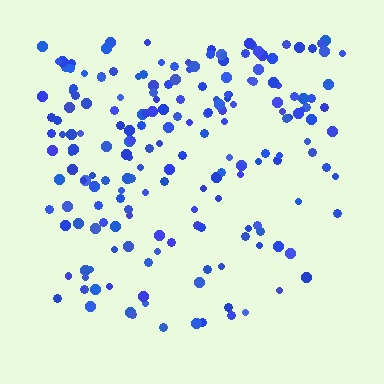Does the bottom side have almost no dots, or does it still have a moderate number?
Still a moderate number, just noticeably fewer than the top.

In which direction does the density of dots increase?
From bottom to top, with the top side densest.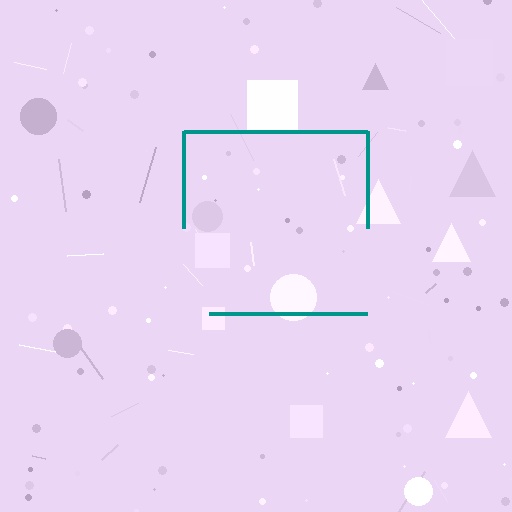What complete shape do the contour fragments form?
The contour fragments form a square.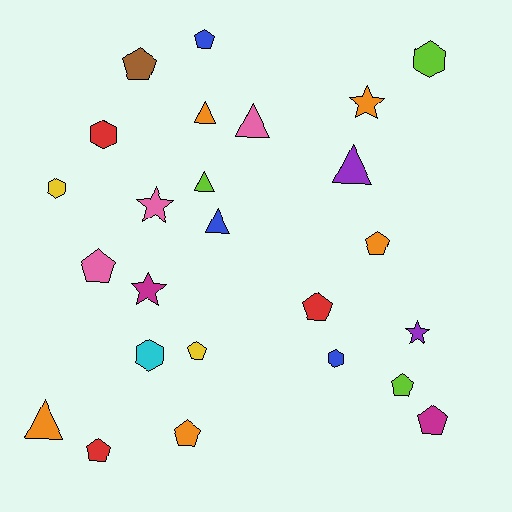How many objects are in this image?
There are 25 objects.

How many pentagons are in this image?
There are 10 pentagons.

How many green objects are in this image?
There are no green objects.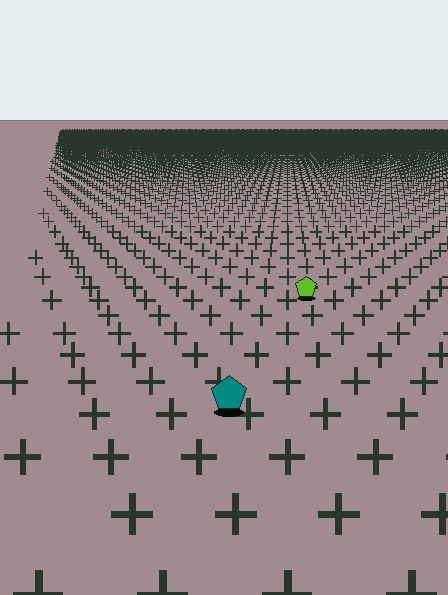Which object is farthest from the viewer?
The lime pentagon is farthest from the viewer. It appears smaller and the ground texture around it is denser.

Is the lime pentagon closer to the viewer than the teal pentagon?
No. The teal pentagon is closer — you can tell from the texture gradient: the ground texture is coarser near it.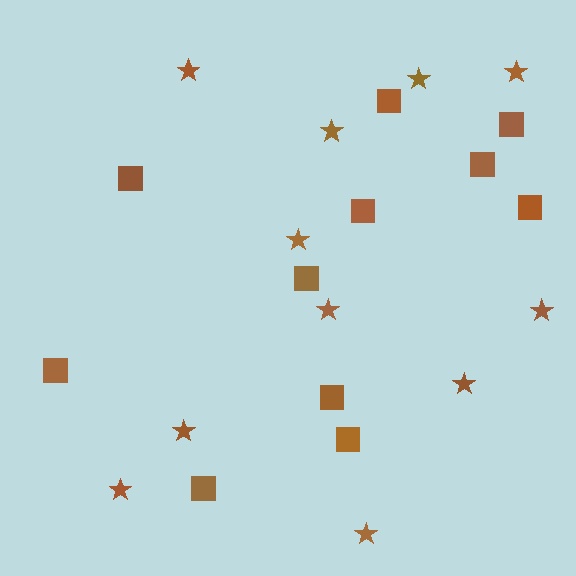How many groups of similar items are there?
There are 2 groups: one group of stars (11) and one group of squares (11).